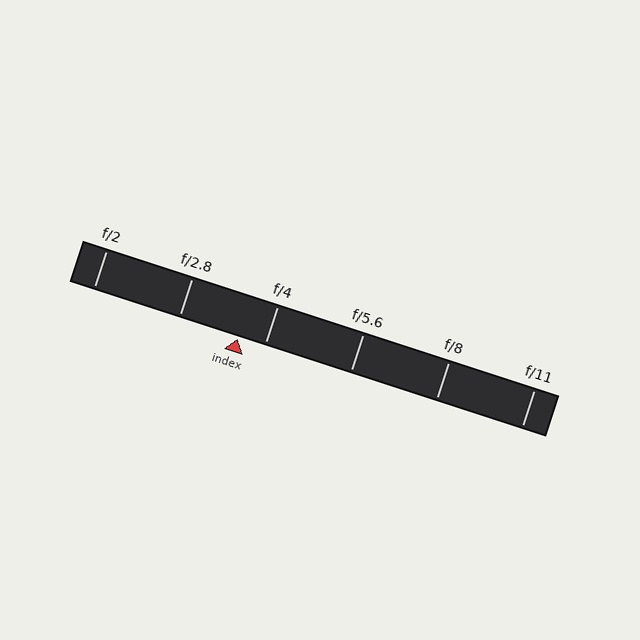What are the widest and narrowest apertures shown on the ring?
The widest aperture shown is f/2 and the narrowest is f/11.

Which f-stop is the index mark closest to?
The index mark is closest to f/4.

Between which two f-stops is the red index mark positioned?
The index mark is between f/2.8 and f/4.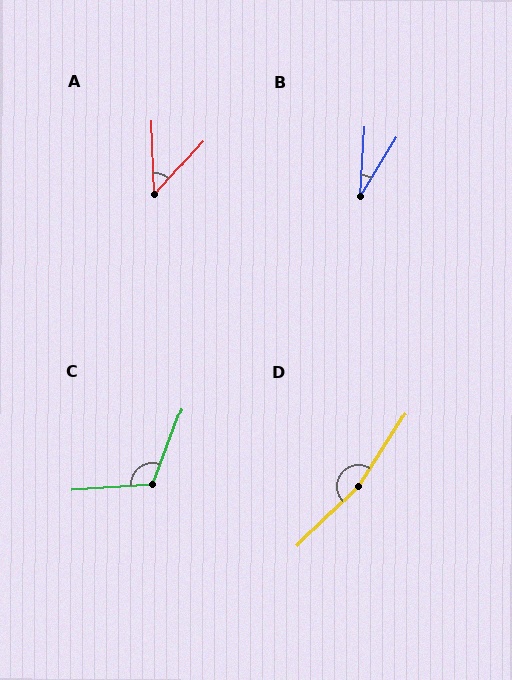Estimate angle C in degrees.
Approximately 115 degrees.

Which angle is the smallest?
B, at approximately 28 degrees.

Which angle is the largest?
D, at approximately 167 degrees.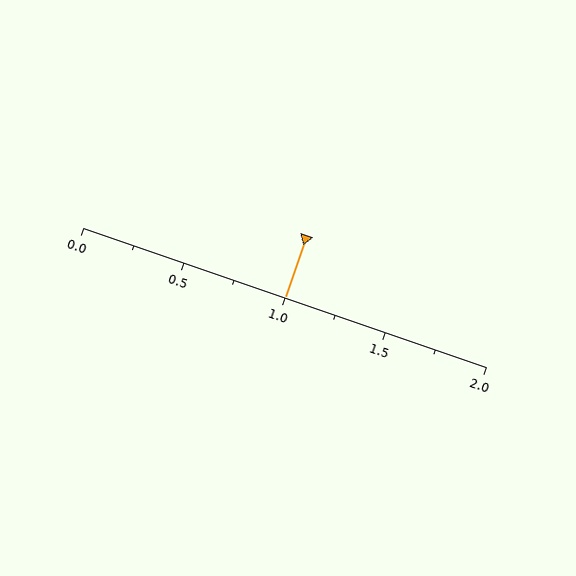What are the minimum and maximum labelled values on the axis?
The axis runs from 0.0 to 2.0.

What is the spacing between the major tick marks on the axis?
The major ticks are spaced 0.5 apart.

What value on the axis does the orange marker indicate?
The marker indicates approximately 1.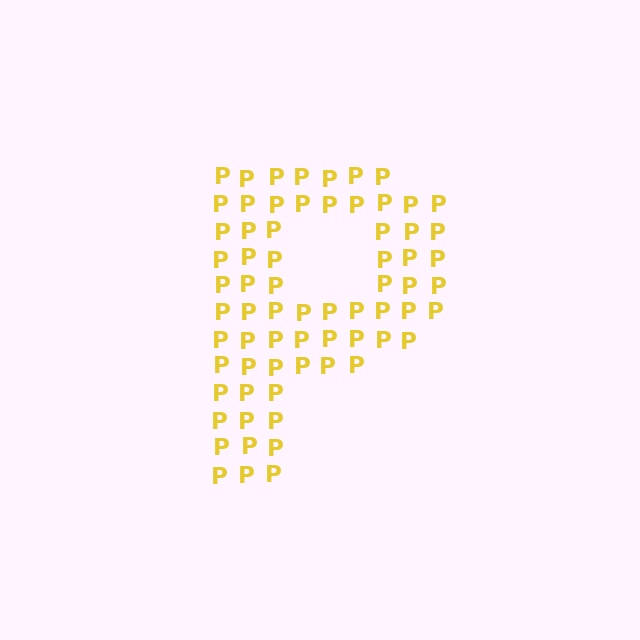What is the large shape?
The large shape is the letter P.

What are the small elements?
The small elements are letter P's.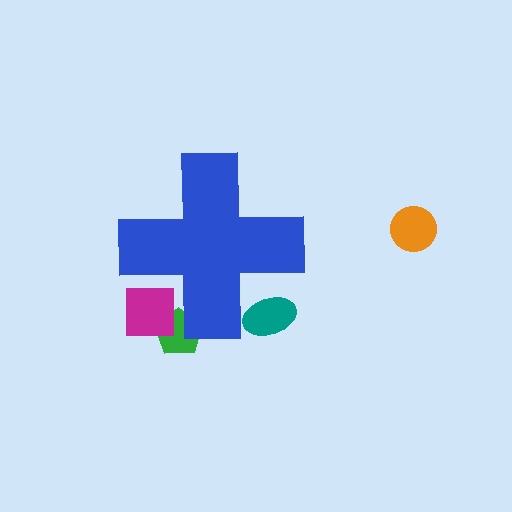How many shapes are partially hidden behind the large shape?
3 shapes are partially hidden.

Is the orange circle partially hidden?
No, the orange circle is fully visible.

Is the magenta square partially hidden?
Yes, the magenta square is partially hidden behind the blue cross.